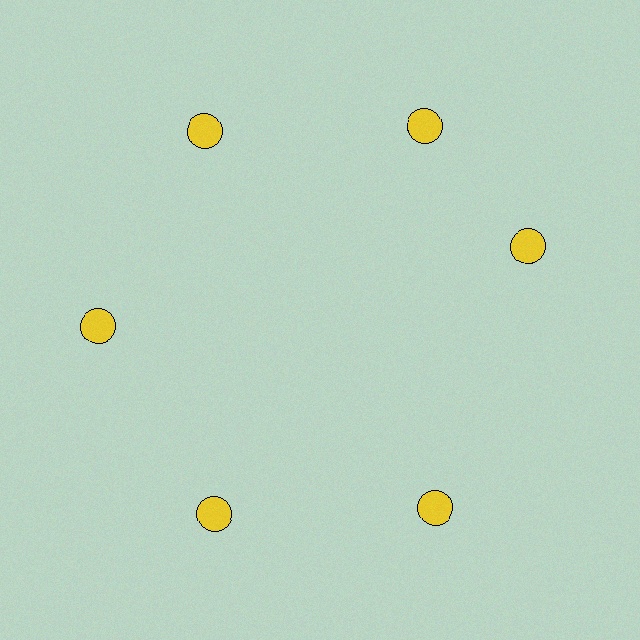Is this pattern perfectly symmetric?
No. The 6 yellow circles are arranged in a ring, but one element near the 3 o'clock position is rotated out of alignment along the ring, breaking the 6-fold rotational symmetry.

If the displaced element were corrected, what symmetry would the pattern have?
It would have 6-fold rotational symmetry — the pattern would map onto itself every 60 degrees.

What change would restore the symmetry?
The symmetry would be restored by rotating it back into even spacing with its neighbors so that all 6 circles sit at equal angles and equal distance from the center.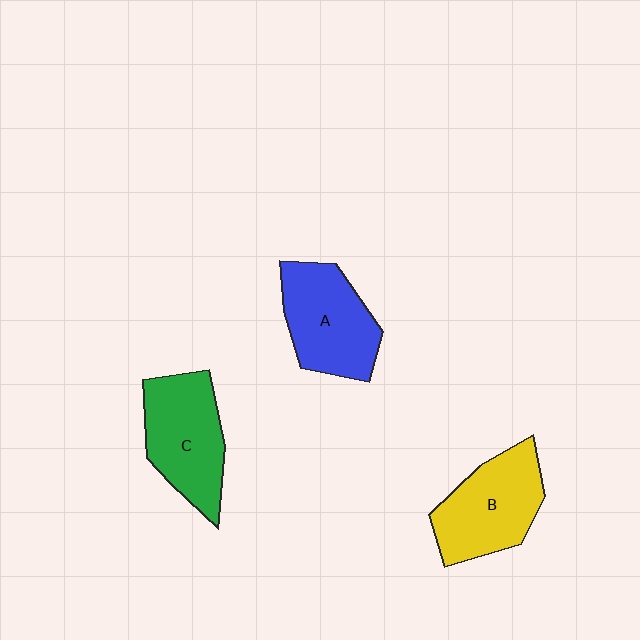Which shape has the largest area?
Shape C (green).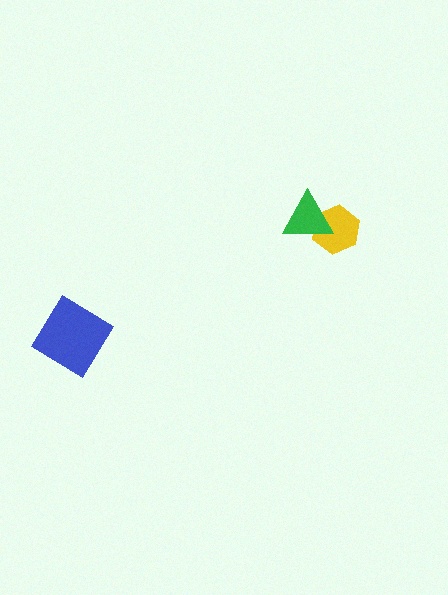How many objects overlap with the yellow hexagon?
1 object overlaps with the yellow hexagon.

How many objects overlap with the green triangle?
1 object overlaps with the green triangle.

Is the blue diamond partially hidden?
No, no other shape covers it.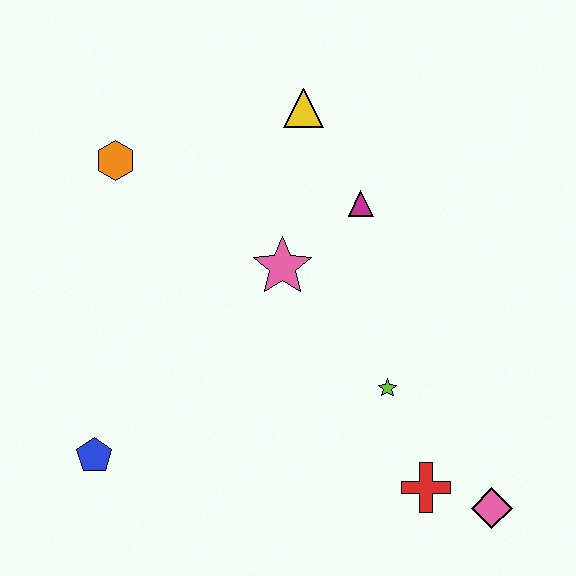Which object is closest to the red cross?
The pink diamond is closest to the red cross.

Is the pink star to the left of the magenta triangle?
Yes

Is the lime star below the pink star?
Yes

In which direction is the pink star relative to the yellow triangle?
The pink star is below the yellow triangle.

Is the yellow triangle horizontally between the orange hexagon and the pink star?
No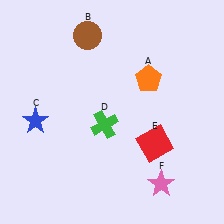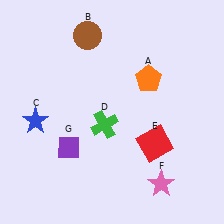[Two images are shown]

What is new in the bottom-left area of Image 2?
A purple diamond (G) was added in the bottom-left area of Image 2.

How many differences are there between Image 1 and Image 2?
There is 1 difference between the two images.